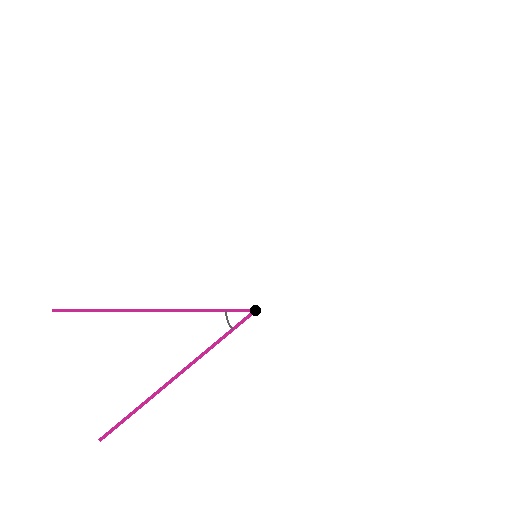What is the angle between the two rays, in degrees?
Approximately 40 degrees.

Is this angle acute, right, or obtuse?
It is acute.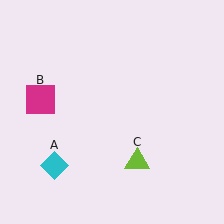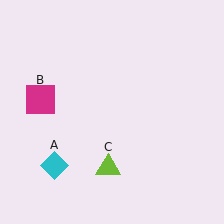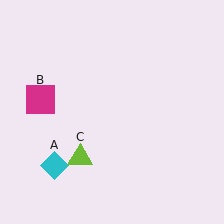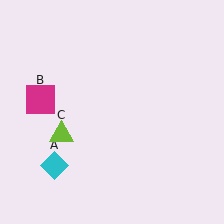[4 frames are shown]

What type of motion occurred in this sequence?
The lime triangle (object C) rotated clockwise around the center of the scene.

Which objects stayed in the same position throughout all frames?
Cyan diamond (object A) and magenta square (object B) remained stationary.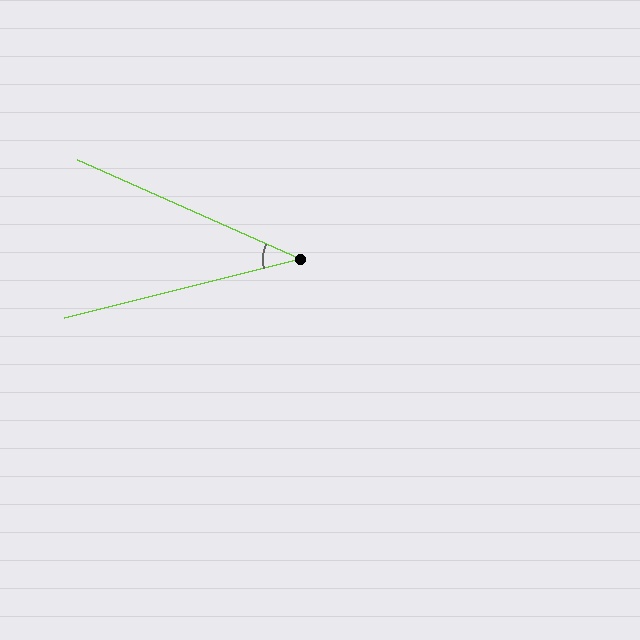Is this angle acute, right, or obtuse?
It is acute.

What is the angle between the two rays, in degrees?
Approximately 38 degrees.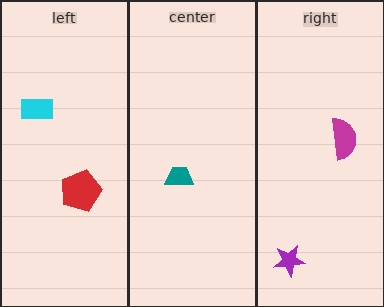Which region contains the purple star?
The right region.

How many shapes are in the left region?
2.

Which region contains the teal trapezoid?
The center region.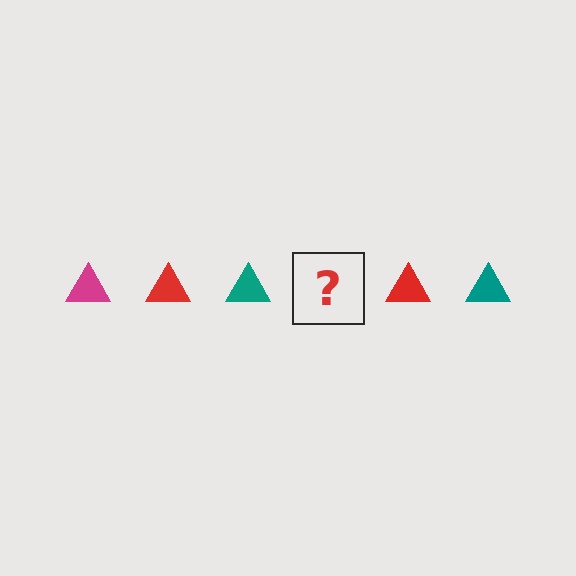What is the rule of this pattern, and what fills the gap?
The rule is that the pattern cycles through magenta, red, teal triangles. The gap should be filled with a magenta triangle.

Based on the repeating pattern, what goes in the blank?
The blank should be a magenta triangle.